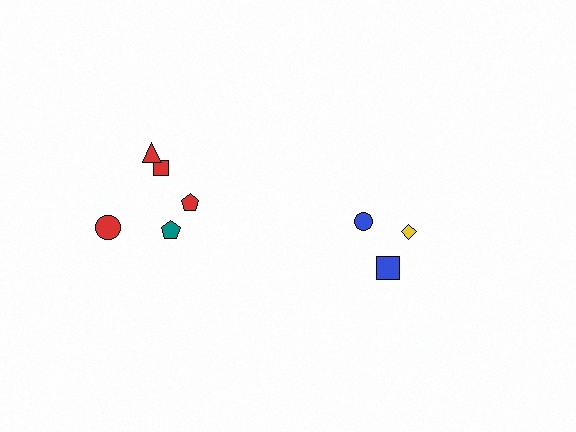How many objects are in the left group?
There are 5 objects.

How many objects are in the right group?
There are 3 objects.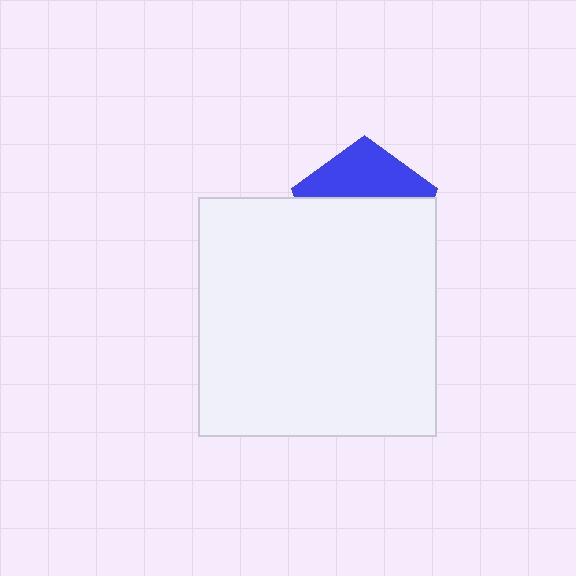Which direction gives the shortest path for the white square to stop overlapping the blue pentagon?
Moving down gives the shortest separation.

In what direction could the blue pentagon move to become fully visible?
The blue pentagon could move up. That would shift it out from behind the white square entirely.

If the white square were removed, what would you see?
You would see the complete blue pentagon.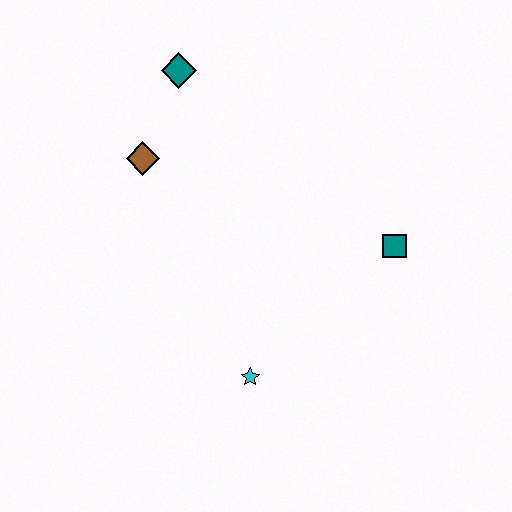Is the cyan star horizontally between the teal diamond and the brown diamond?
No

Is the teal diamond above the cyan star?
Yes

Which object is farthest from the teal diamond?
The cyan star is farthest from the teal diamond.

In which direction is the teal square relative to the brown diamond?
The teal square is to the right of the brown diamond.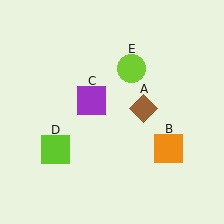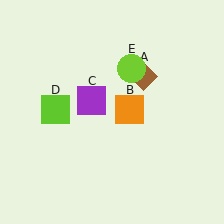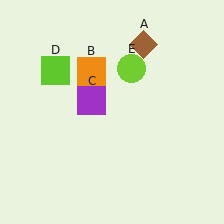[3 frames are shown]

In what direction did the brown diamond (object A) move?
The brown diamond (object A) moved up.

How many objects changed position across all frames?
3 objects changed position: brown diamond (object A), orange square (object B), lime square (object D).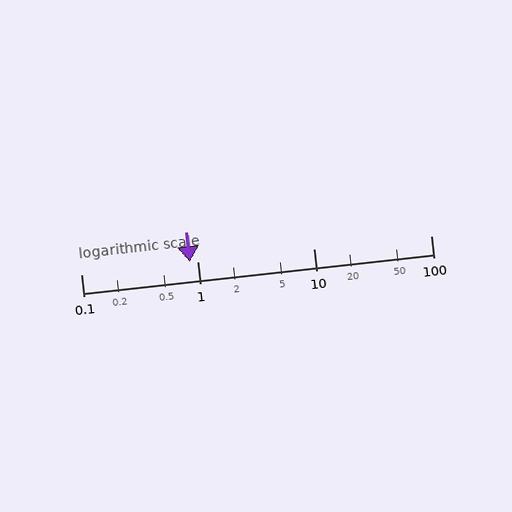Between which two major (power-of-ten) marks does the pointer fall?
The pointer is between 0.1 and 1.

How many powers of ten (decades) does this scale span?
The scale spans 3 decades, from 0.1 to 100.